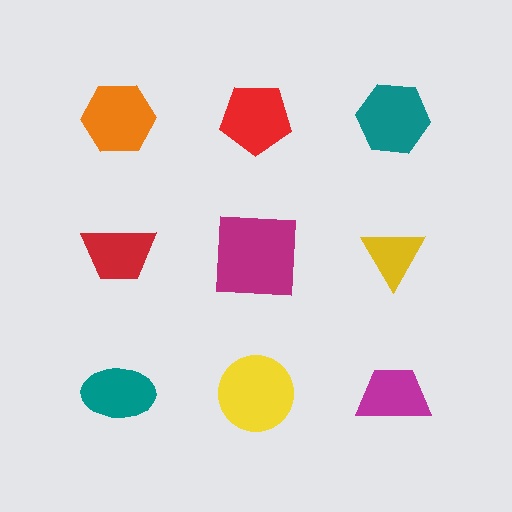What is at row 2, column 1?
A red trapezoid.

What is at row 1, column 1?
An orange hexagon.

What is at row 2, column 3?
A yellow triangle.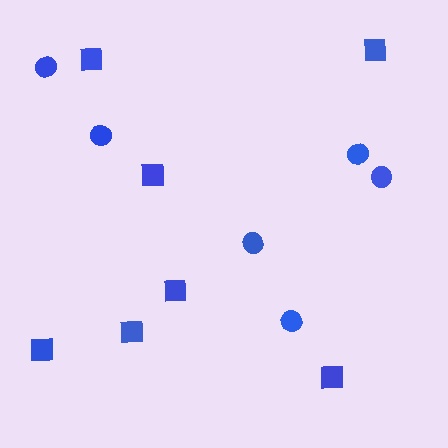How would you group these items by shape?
There are 2 groups: one group of circles (6) and one group of squares (7).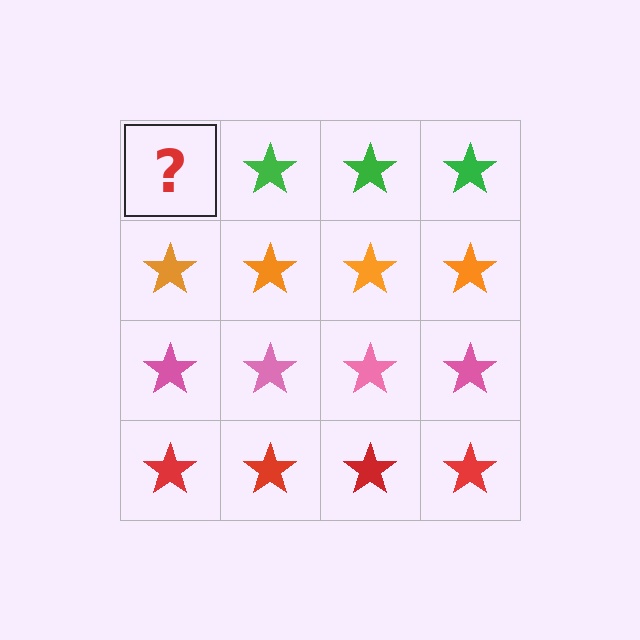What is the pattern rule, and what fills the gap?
The rule is that each row has a consistent color. The gap should be filled with a green star.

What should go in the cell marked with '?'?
The missing cell should contain a green star.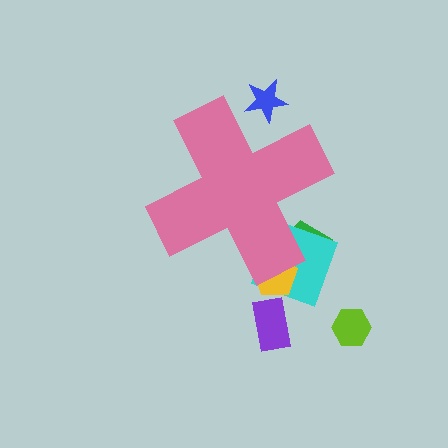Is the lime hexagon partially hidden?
No, the lime hexagon is fully visible.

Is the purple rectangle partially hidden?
No, the purple rectangle is fully visible.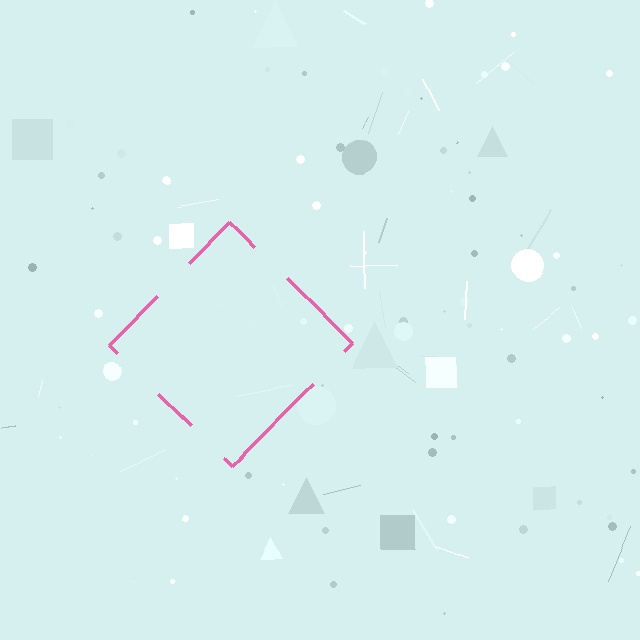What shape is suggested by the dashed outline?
The dashed outline suggests a diamond.